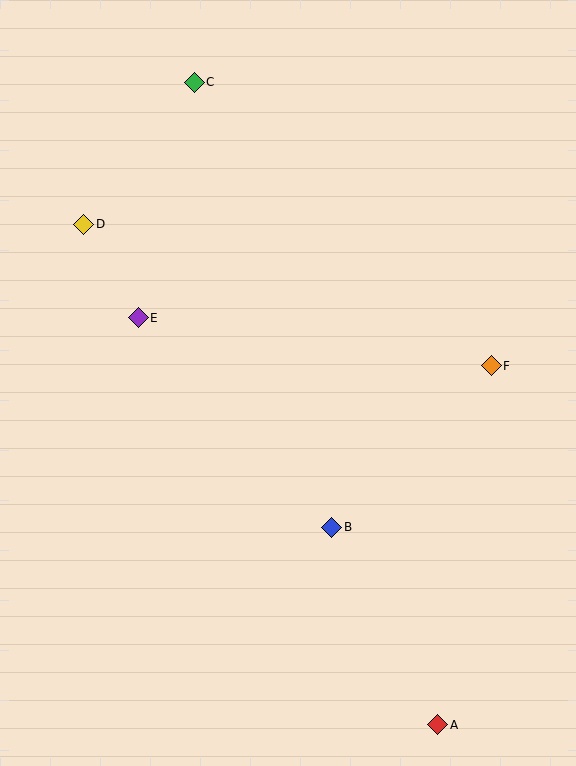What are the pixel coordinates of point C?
Point C is at (194, 82).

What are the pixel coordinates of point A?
Point A is at (438, 725).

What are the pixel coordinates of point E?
Point E is at (138, 318).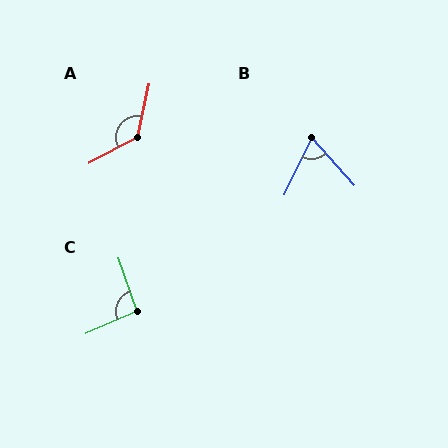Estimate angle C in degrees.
Approximately 95 degrees.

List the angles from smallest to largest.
B (68°), C (95°), A (130°).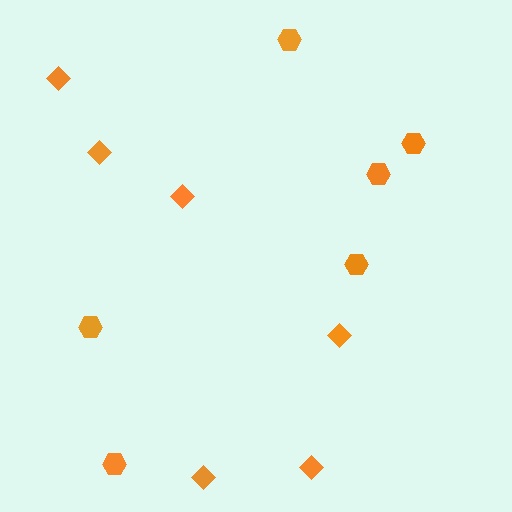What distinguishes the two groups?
There are 2 groups: one group of hexagons (6) and one group of diamonds (6).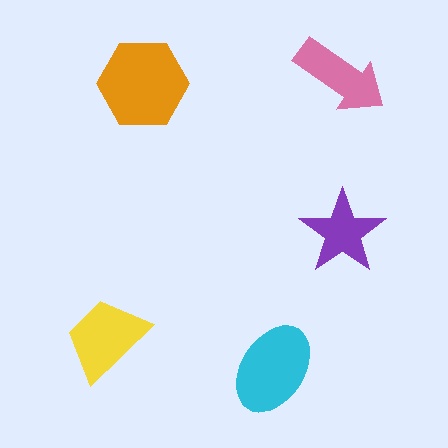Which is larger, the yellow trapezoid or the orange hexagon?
The orange hexagon.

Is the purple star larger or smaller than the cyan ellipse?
Smaller.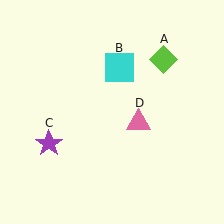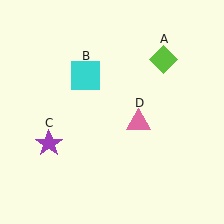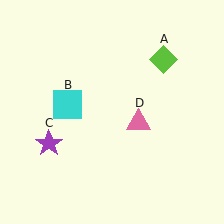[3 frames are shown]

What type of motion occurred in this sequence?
The cyan square (object B) rotated counterclockwise around the center of the scene.